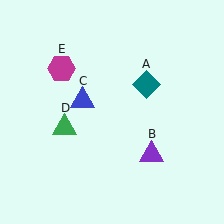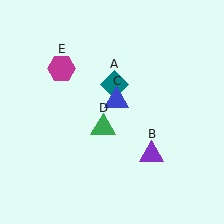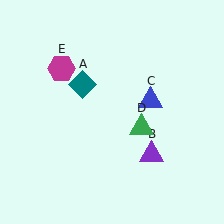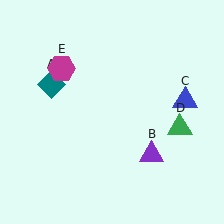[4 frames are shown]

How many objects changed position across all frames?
3 objects changed position: teal diamond (object A), blue triangle (object C), green triangle (object D).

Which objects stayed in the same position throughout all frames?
Purple triangle (object B) and magenta hexagon (object E) remained stationary.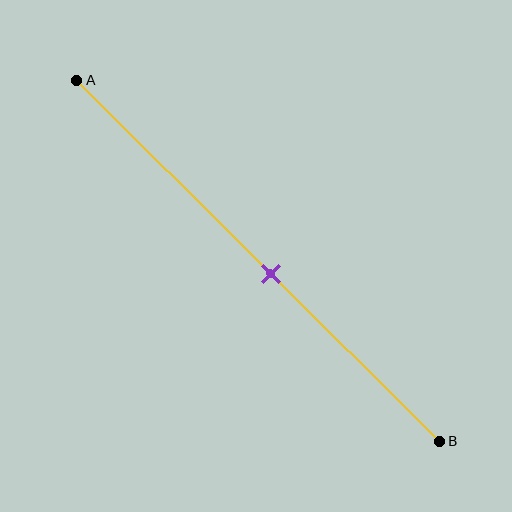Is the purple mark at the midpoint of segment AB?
No, the mark is at about 55% from A, not at the 50% midpoint.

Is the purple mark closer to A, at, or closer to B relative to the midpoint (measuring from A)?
The purple mark is closer to point B than the midpoint of segment AB.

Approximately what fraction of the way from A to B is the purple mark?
The purple mark is approximately 55% of the way from A to B.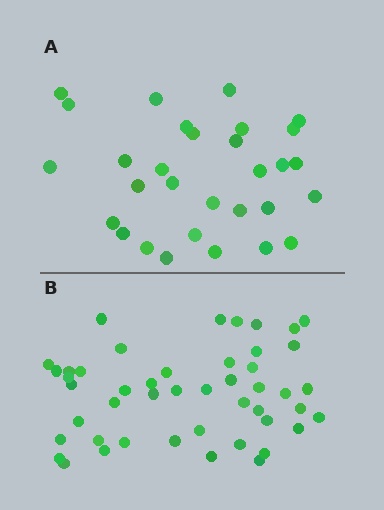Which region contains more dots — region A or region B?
Region B (the bottom region) has more dots.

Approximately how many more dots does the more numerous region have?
Region B has approximately 15 more dots than region A.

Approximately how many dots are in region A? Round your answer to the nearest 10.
About 30 dots.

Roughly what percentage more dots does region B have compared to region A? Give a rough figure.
About 55% more.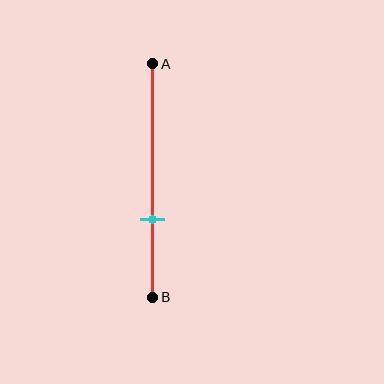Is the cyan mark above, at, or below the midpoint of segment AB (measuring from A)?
The cyan mark is below the midpoint of segment AB.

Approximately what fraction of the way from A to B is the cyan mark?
The cyan mark is approximately 65% of the way from A to B.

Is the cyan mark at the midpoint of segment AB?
No, the mark is at about 65% from A, not at the 50% midpoint.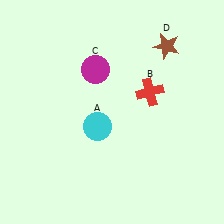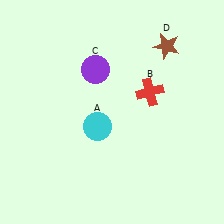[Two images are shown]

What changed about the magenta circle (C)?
In Image 1, C is magenta. In Image 2, it changed to purple.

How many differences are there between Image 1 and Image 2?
There is 1 difference between the two images.